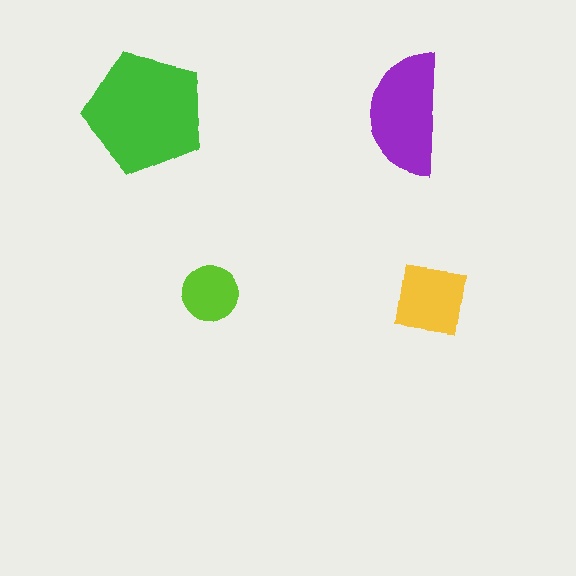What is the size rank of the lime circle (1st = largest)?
4th.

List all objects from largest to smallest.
The green pentagon, the purple semicircle, the yellow square, the lime circle.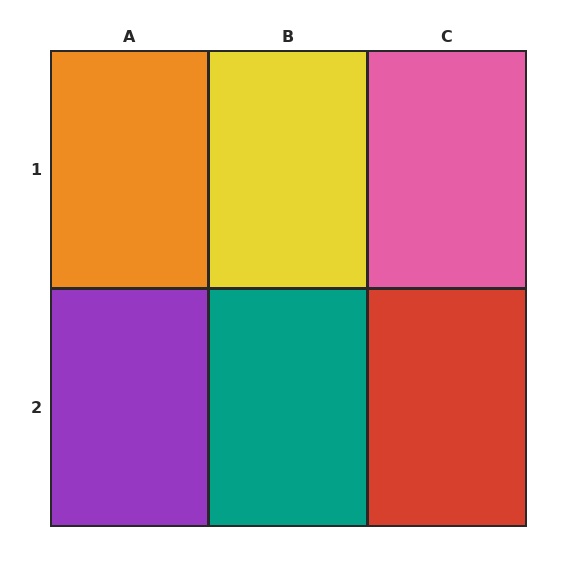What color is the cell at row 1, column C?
Pink.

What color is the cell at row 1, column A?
Orange.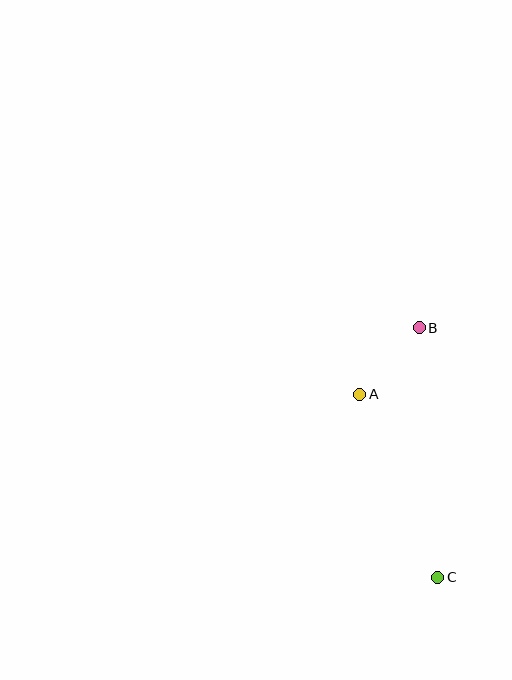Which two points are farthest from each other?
Points B and C are farthest from each other.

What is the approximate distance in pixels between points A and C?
The distance between A and C is approximately 199 pixels.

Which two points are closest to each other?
Points A and B are closest to each other.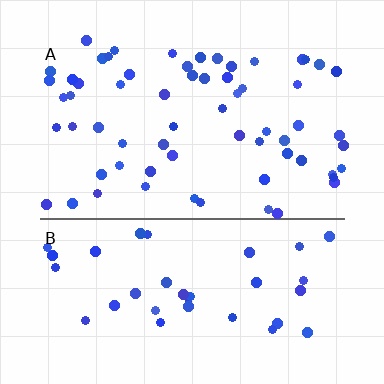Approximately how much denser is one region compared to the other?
Approximately 1.6× — region A over region B.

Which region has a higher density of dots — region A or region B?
A (the top).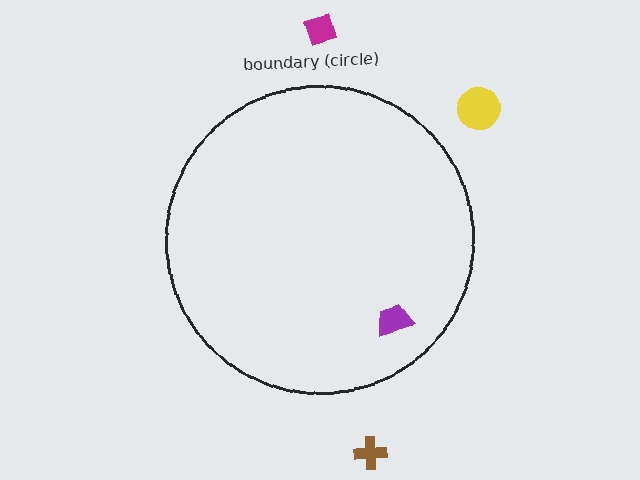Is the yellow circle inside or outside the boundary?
Outside.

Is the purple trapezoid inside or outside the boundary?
Inside.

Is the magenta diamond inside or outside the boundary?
Outside.